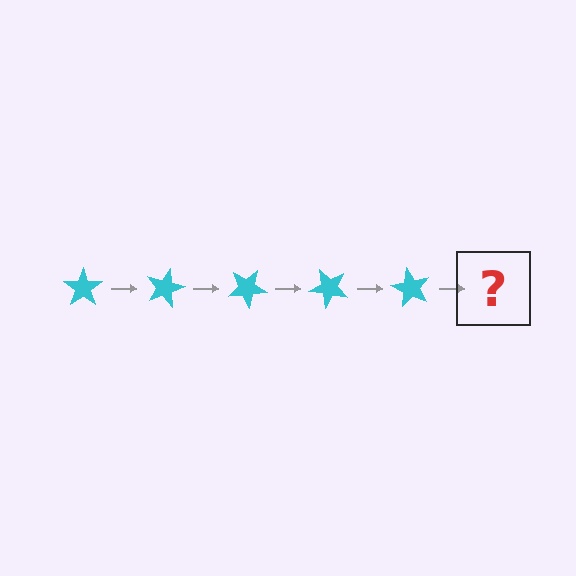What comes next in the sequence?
The next element should be a cyan star rotated 75 degrees.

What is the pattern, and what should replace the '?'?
The pattern is that the star rotates 15 degrees each step. The '?' should be a cyan star rotated 75 degrees.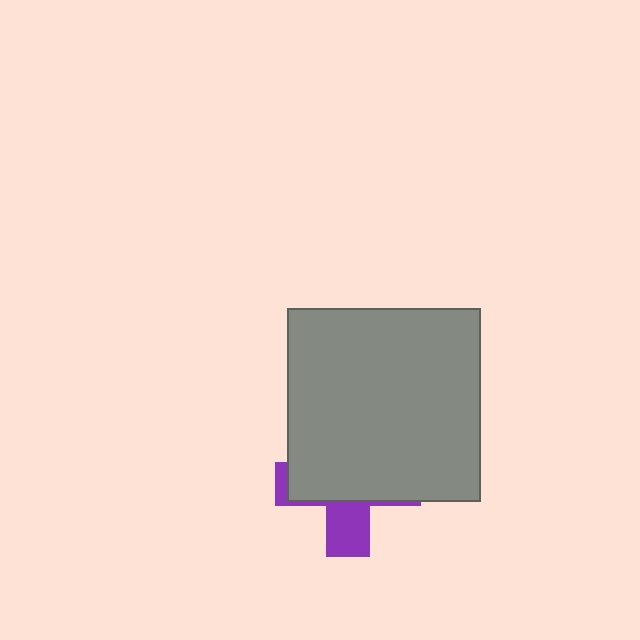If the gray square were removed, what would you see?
You would see the complete purple cross.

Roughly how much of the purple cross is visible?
A small part of it is visible (roughly 31%).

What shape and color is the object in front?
The object in front is a gray square.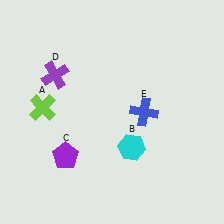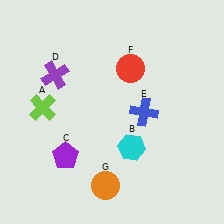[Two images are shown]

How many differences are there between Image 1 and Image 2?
There are 2 differences between the two images.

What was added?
A red circle (F), an orange circle (G) were added in Image 2.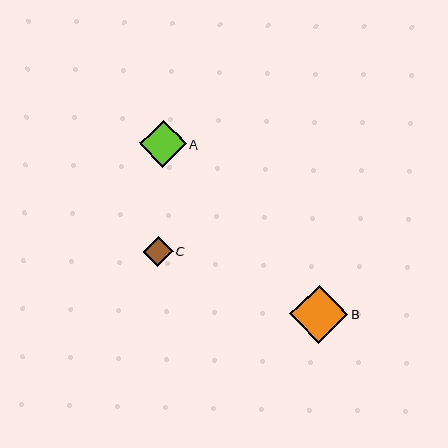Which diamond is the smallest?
Diamond C is the smallest with a size of approximately 30 pixels.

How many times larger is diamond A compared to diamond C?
Diamond A is approximately 1.6 times the size of diamond C.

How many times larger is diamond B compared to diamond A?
Diamond B is approximately 1.2 times the size of diamond A.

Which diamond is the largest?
Diamond B is the largest with a size of approximately 58 pixels.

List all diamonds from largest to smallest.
From largest to smallest: B, A, C.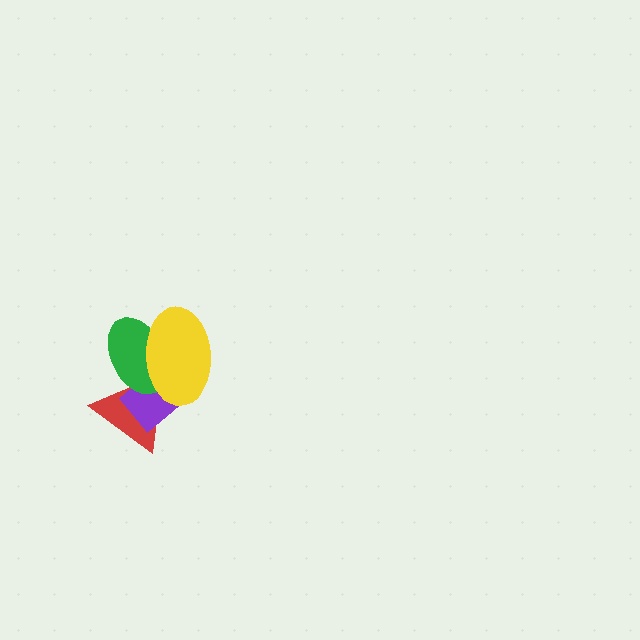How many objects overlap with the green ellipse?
3 objects overlap with the green ellipse.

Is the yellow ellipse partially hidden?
No, no other shape covers it.